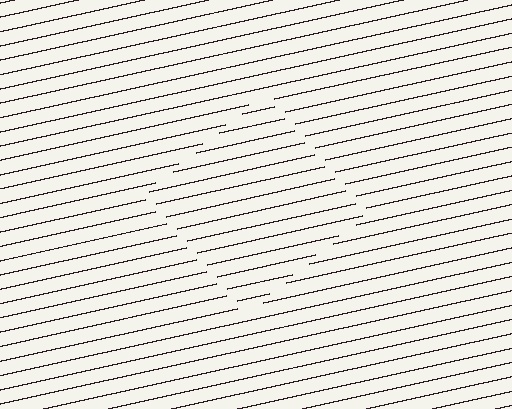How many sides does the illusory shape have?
4 sides — the line-ends trace a square.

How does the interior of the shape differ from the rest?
The interior of the shape contains the same grating, shifted by half a period — the contour is defined by the phase discontinuity where line-ends from the inner and outer gratings abut.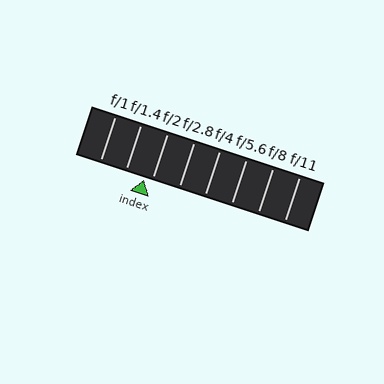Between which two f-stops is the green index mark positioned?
The index mark is between f/1.4 and f/2.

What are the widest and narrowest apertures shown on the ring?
The widest aperture shown is f/1 and the narrowest is f/11.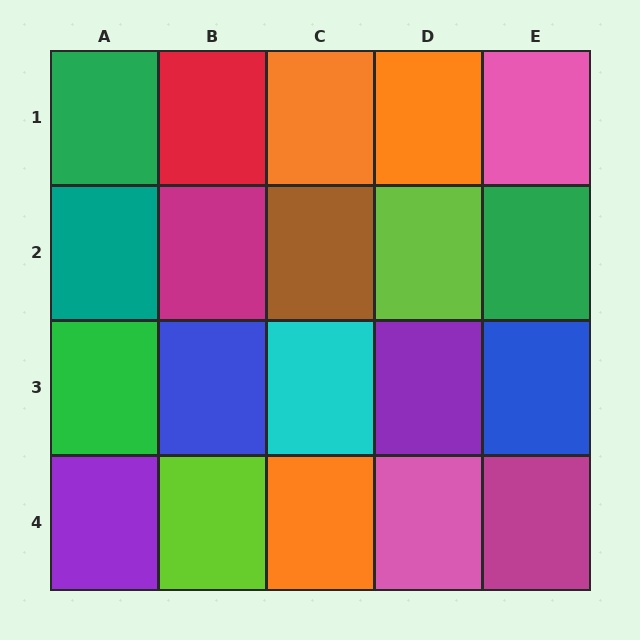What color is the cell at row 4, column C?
Orange.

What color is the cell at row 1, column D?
Orange.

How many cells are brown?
1 cell is brown.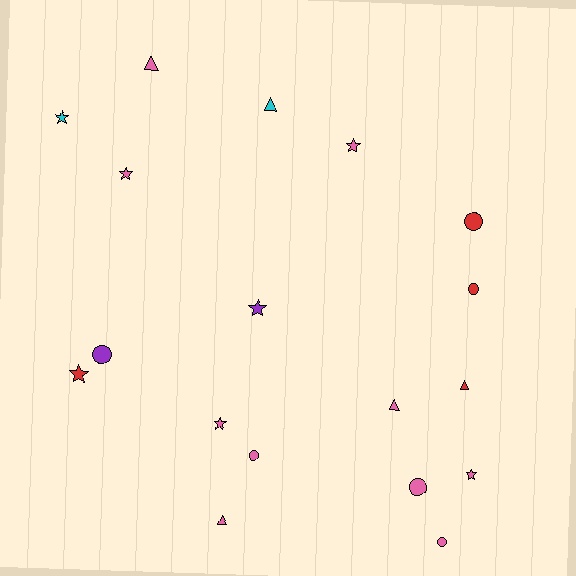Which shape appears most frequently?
Star, with 7 objects.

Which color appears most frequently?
Pink, with 10 objects.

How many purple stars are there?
There is 1 purple star.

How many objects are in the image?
There are 18 objects.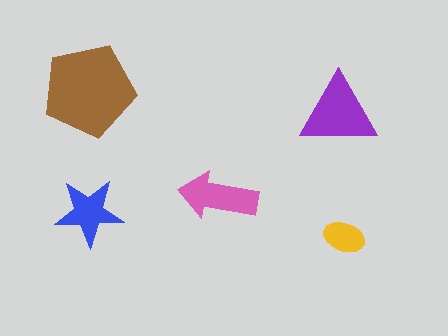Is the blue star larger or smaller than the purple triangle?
Smaller.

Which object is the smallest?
The yellow ellipse.